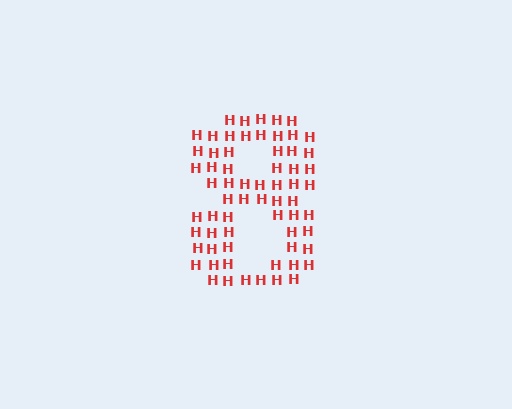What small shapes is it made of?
It is made of small letter H's.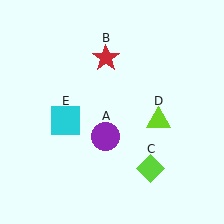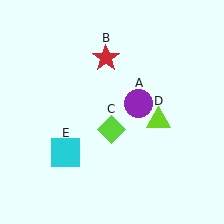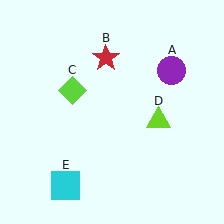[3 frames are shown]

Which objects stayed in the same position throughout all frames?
Red star (object B) and lime triangle (object D) remained stationary.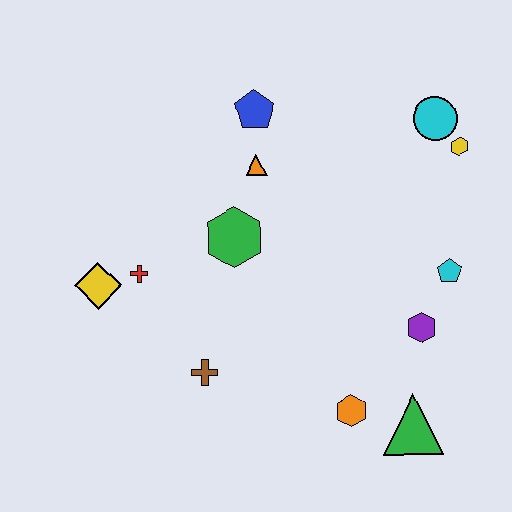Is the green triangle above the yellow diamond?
No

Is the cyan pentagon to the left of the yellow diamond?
No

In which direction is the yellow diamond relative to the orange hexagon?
The yellow diamond is to the left of the orange hexagon.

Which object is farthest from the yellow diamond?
The yellow hexagon is farthest from the yellow diamond.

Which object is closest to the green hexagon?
The orange triangle is closest to the green hexagon.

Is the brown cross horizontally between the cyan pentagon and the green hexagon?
No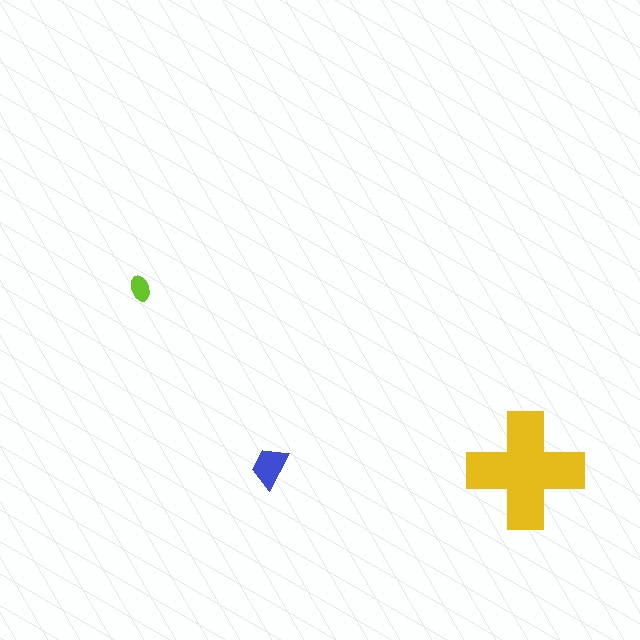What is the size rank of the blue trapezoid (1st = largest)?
2nd.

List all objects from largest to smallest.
The yellow cross, the blue trapezoid, the lime ellipse.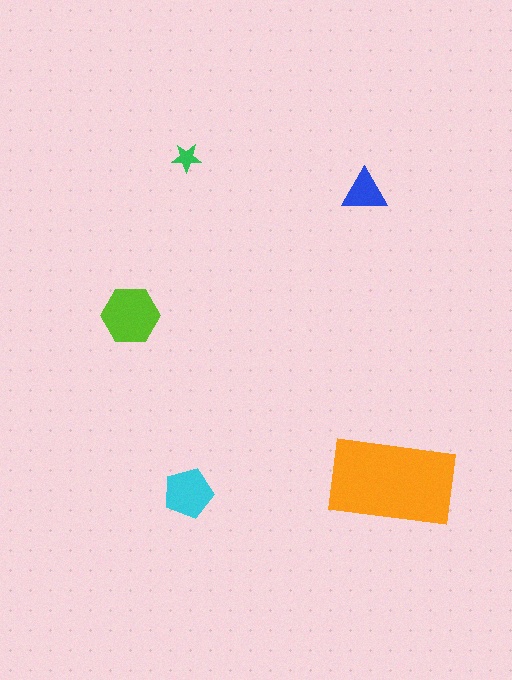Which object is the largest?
The orange rectangle.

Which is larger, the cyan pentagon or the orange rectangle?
The orange rectangle.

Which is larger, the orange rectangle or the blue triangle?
The orange rectangle.